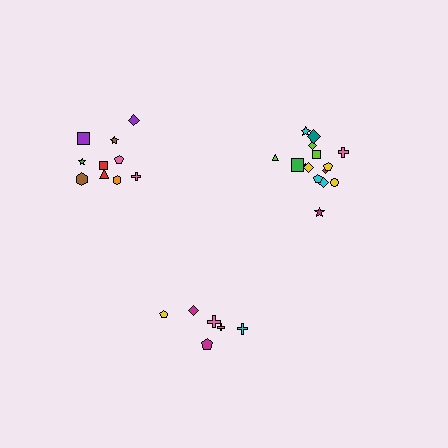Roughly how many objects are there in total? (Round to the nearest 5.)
Roughly 30 objects in total.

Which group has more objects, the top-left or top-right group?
The top-right group.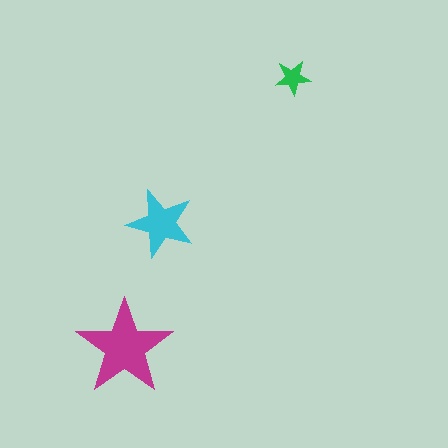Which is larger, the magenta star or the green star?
The magenta one.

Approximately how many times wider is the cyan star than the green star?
About 2 times wider.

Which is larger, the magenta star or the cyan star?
The magenta one.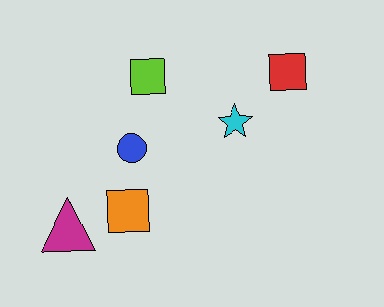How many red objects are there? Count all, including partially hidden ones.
There is 1 red object.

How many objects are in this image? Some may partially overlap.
There are 6 objects.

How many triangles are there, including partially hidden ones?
There is 1 triangle.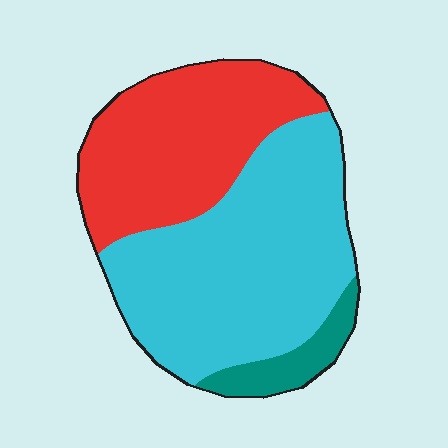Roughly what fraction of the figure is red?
Red covers around 35% of the figure.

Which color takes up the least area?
Teal, at roughly 10%.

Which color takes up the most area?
Cyan, at roughly 55%.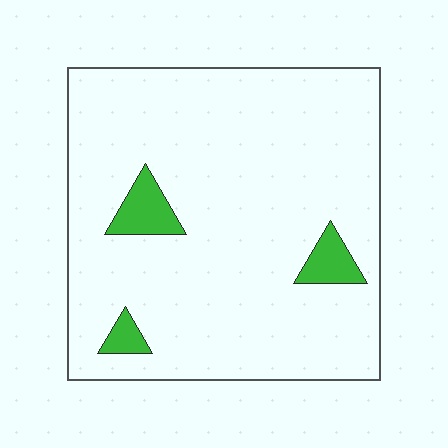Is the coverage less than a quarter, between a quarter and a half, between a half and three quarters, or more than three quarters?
Less than a quarter.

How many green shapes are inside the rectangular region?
3.